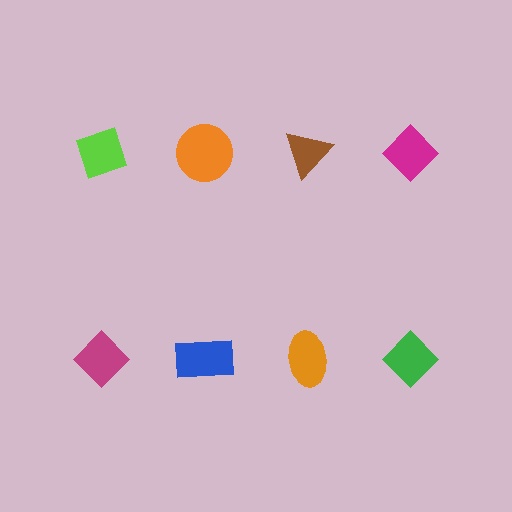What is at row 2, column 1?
A magenta diamond.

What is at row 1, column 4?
A magenta diamond.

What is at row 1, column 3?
A brown triangle.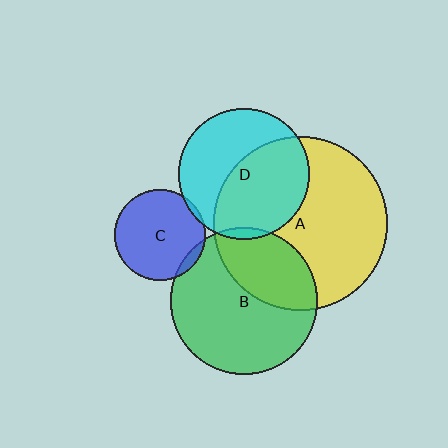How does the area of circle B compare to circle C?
Approximately 2.6 times.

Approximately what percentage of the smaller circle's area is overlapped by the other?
Approximately 5%.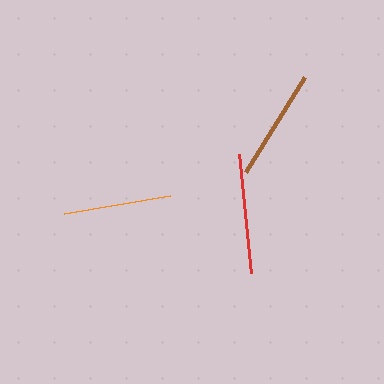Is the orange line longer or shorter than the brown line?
The brown line is longer than the orange line.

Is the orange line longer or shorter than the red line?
The red line is longer than the orange line.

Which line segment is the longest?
The red line is the longest at approximately 120 pixels.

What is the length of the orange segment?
The orange segment is approximately 107 pixels long.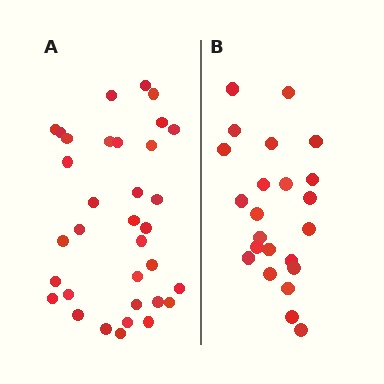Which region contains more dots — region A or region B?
Region A (the left region) has more dots.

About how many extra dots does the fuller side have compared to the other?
Region A has roughly 12 or so more dots than region B.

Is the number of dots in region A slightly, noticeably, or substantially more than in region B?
Region A has substantially more. The ratio is roughly 1.5 to 1.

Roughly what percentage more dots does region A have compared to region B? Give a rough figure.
About 50% more.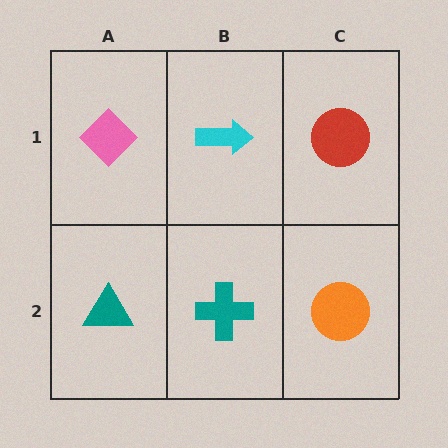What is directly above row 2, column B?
A cyan arrow.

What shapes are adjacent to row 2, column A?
A pink diamond (row 1, column A), a teal cross (row 2, column B).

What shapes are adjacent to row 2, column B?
A cyan arrow (row 1, column B), a teal triangle (row 2, column A), an orange circle (row 2, column C).